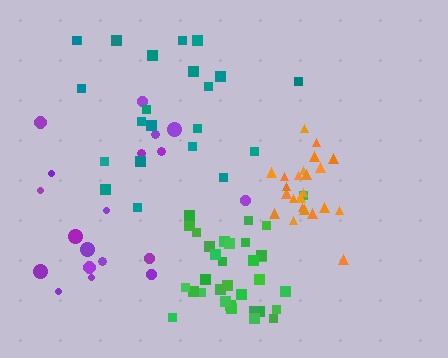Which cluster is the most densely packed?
Orange.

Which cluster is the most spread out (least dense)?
Teal.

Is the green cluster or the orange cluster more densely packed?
Orange.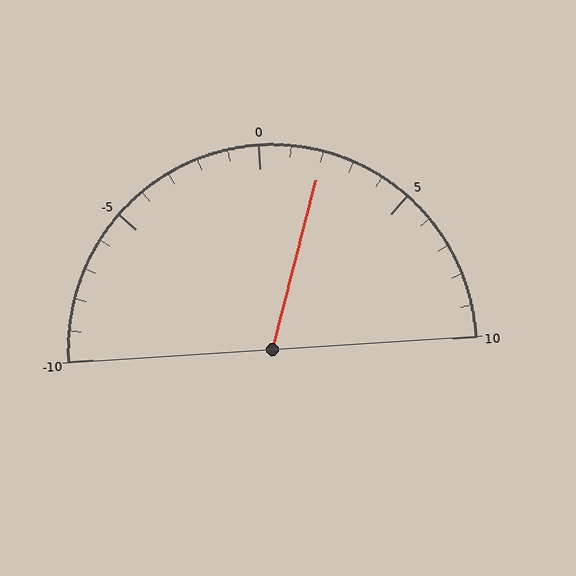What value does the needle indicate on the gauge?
The needle indicates approximately 2.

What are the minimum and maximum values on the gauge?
The gauge ranges from -10 to 10.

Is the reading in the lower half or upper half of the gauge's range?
The reading is in the upper half of the range (-10 to 10).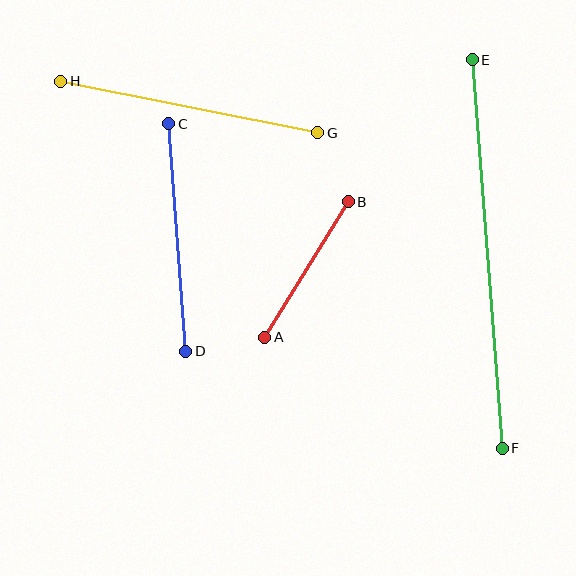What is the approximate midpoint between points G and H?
The midpoint is at approximately (189, 107) pixels.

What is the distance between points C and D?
The distance is approximately 228 pixels.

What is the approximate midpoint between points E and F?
The midpoint is at approximately (487, 254) pixels.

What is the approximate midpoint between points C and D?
The midpoint is at approximately (177, 238) pixels.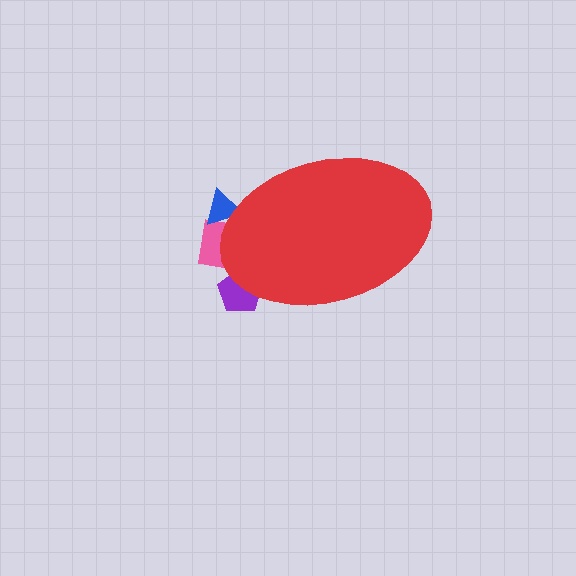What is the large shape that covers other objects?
A red ellipse.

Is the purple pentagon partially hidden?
Yes, the purple pentagon is partially hidden behind the red ellipse.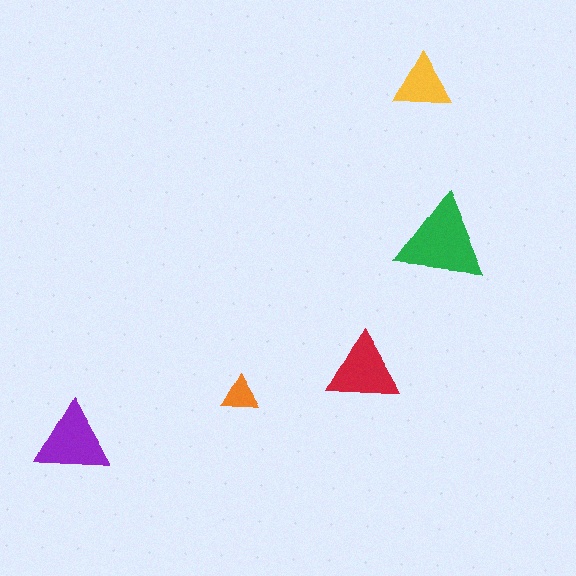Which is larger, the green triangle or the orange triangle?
The green one.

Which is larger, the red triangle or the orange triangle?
The red one.